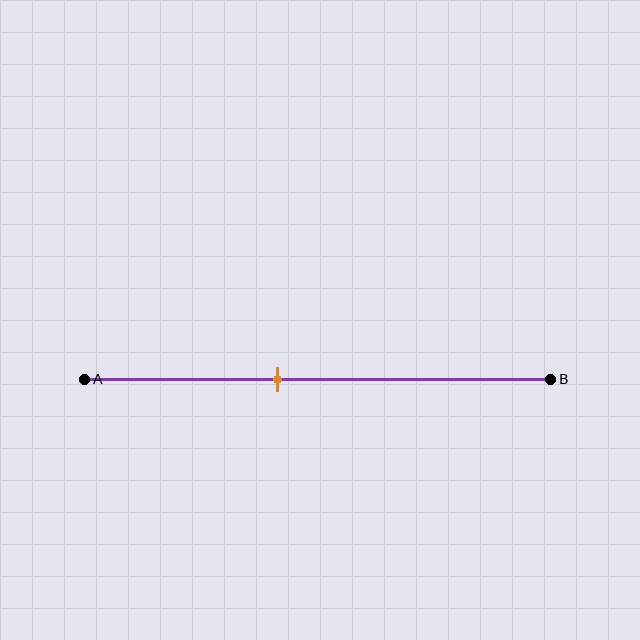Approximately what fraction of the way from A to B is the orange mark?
The orange mark is approximately 40% of the way from A to B.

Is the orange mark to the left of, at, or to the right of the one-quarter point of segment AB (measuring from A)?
The orange mark is to the right of the one-quarter point of segment AB.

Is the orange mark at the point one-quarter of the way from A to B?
No, the mark is at about 40% from A, not at the 25% one-quarter point.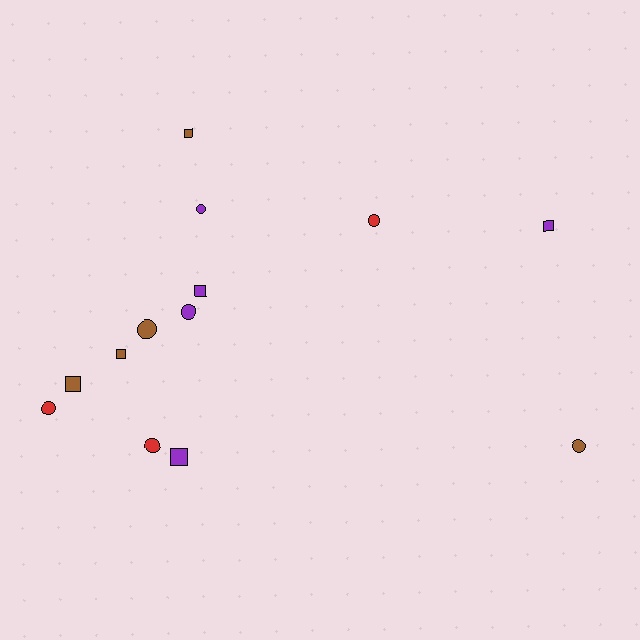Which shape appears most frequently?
Circle, with 7 objects.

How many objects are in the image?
There are 13 objects.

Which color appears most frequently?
Purple, with 5 objects.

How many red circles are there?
There are 3 red circles.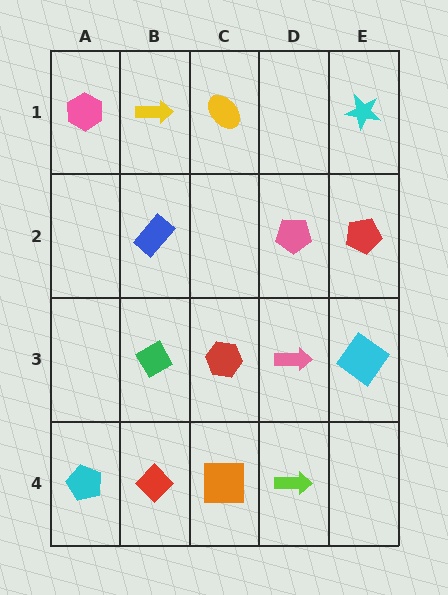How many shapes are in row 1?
4 shapes.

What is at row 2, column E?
A red pentagon.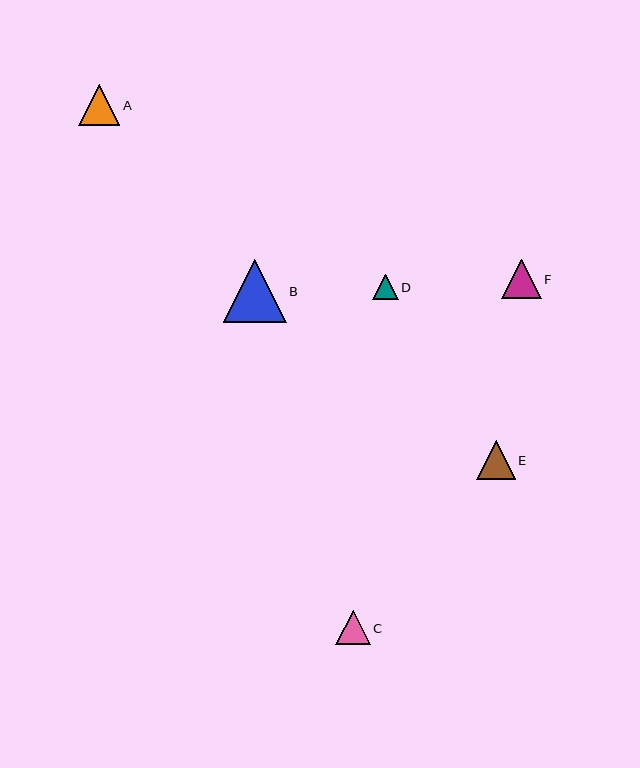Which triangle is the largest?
Triangle B is the largest with a size of approximately 63 pixels.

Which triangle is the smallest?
Triangle D is the smallest with a size of approximately 25 pixels.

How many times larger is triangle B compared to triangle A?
Triangle B is approximately 1.5 times the size of triangle A.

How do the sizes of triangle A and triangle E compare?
Triangle A and triangle E are approximately the same size.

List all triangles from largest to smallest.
From largest to smallest: B, A, F, E, C, D.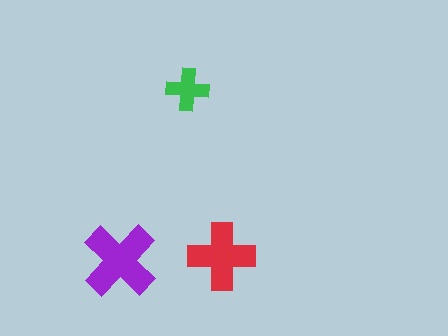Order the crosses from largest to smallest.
the purple one, the red one, the green one.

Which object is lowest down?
The purple cross is bottommost.